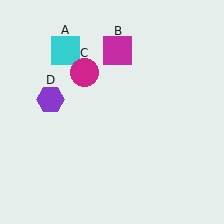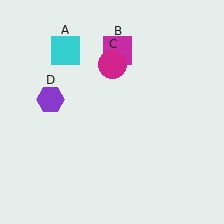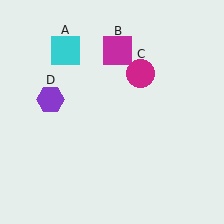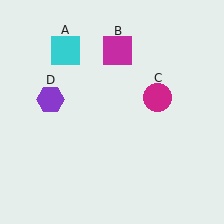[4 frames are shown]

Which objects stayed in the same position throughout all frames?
Cyan square (object A) and magenta square (object B) and purple hexagon (object D) remained stationary.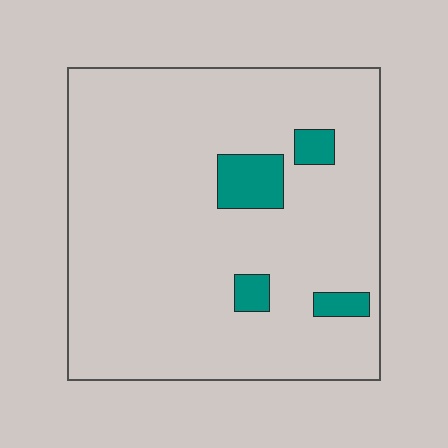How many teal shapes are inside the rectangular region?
4.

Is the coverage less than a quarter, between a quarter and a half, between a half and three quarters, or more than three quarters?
Less than a quarter.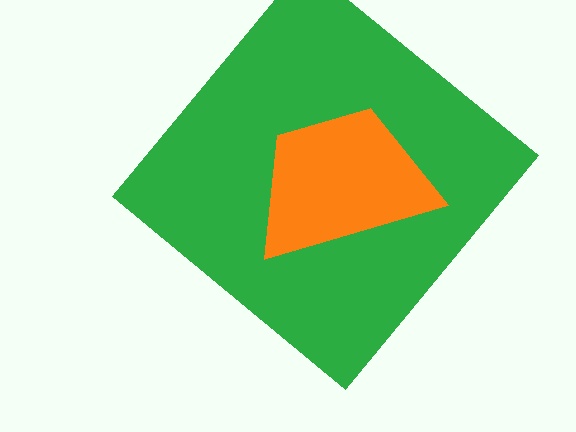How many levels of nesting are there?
2.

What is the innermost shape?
The orange trapezoid.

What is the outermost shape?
The green diamond.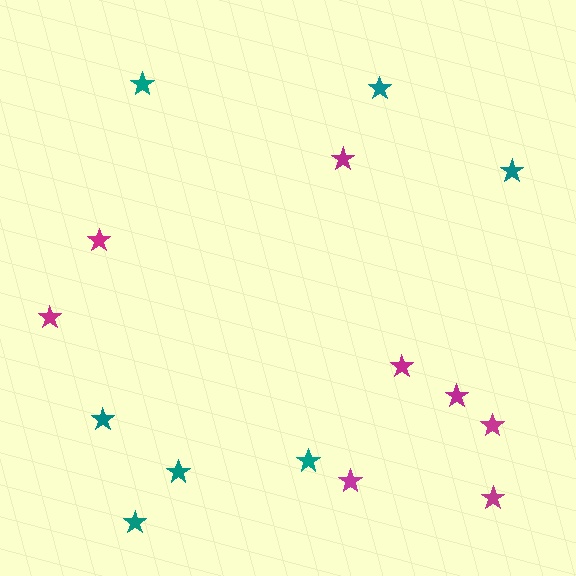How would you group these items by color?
There are 2 groups: one group of magenta stars (8) and one group of teal stars (7).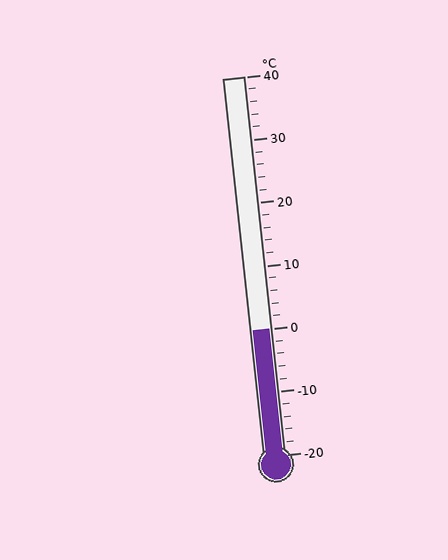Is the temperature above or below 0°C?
The temperature is at 0°C.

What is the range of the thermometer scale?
The thermometer scale ranges from -20°C to 40°C.